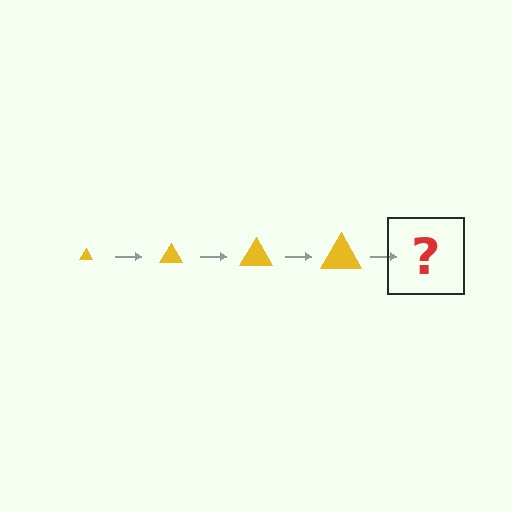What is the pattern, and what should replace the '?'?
The pattern is that the triangle gets progressively larger each step. The '?' should be a yellow triangle, larger than the previous one.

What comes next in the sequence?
The next element should be a yellow triangle, larger than the previous one.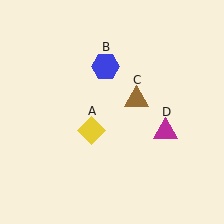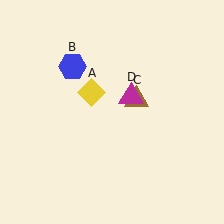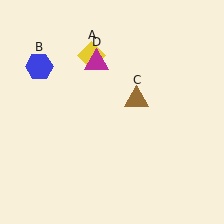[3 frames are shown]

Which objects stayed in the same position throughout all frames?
Brown triangle (object C) remained stationary.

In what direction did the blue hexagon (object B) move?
The blue hexagon (object B) moved left.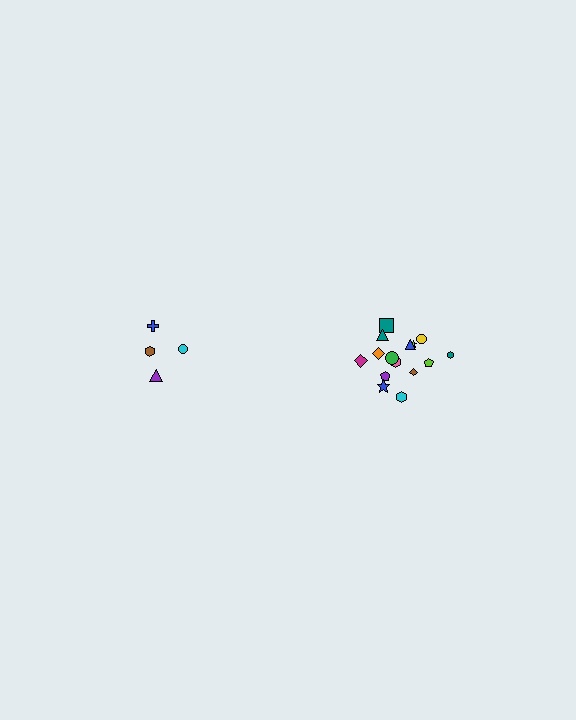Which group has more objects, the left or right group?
The right group.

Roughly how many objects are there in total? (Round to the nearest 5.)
Roughly 20 objects in total.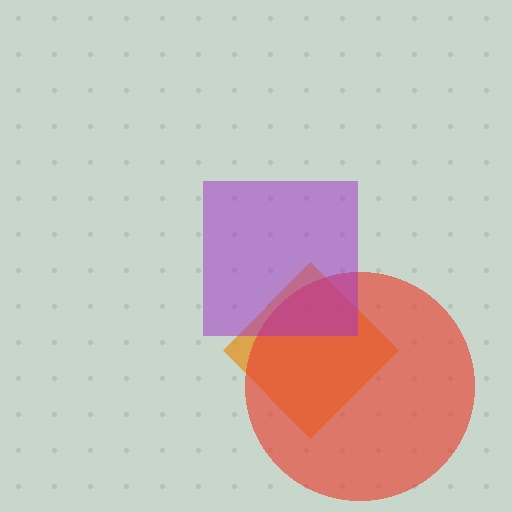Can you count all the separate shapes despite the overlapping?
Yes, there are 3 separate shapes.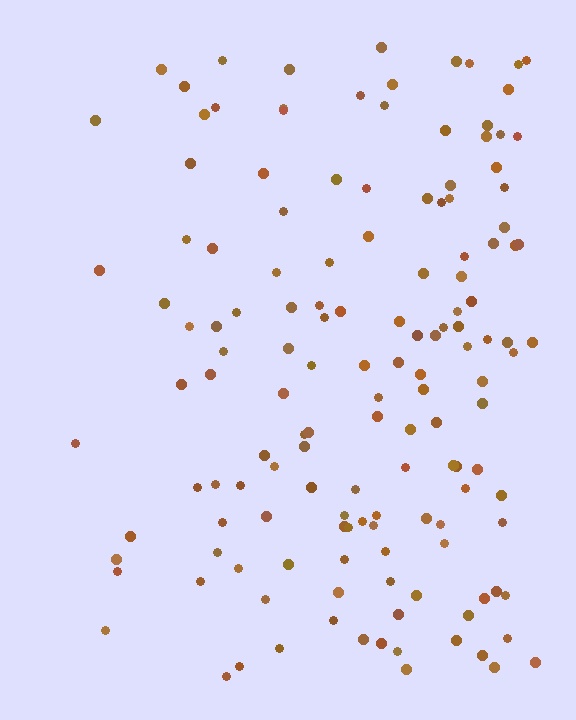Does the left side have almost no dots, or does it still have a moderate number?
Still a moderate number, just noticeably fewer than the right.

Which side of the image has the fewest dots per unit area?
The left.